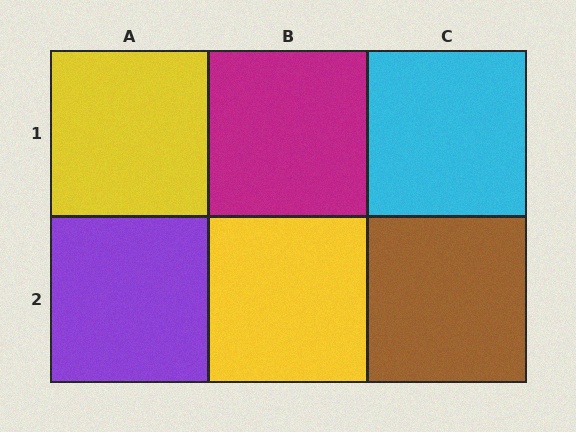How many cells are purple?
1 cell is purple.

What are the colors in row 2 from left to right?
Purple, yellow, brown.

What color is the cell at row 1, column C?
Cyan.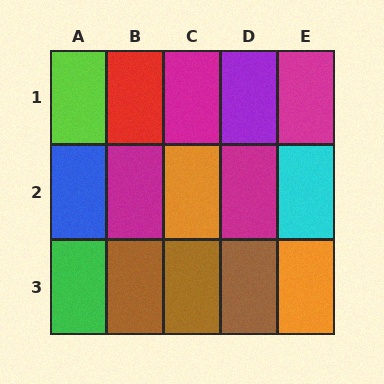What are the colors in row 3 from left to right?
Green, brown, brown, brown, orange.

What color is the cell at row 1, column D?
Purple.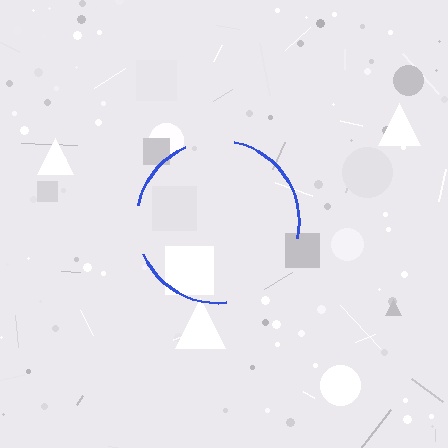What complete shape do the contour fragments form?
The contour fragments form a circle.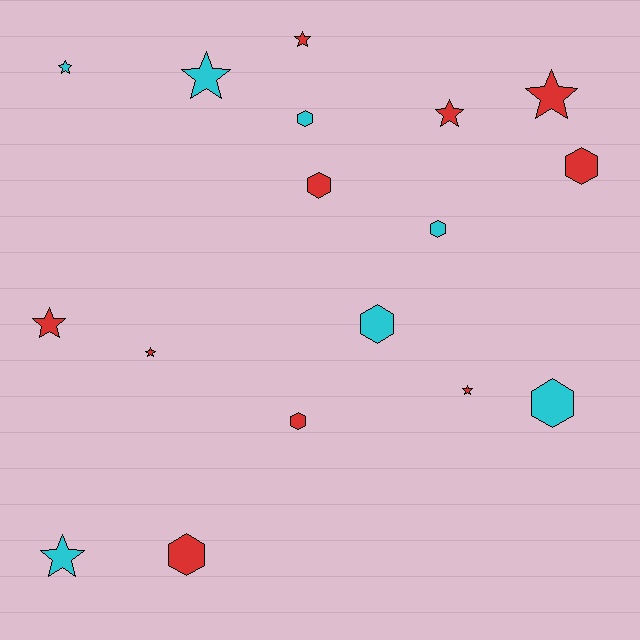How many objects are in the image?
There are 17 objects.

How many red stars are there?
There are 6 red stars.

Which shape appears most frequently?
Star, with 9 objects.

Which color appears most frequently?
Red, with 10 objects.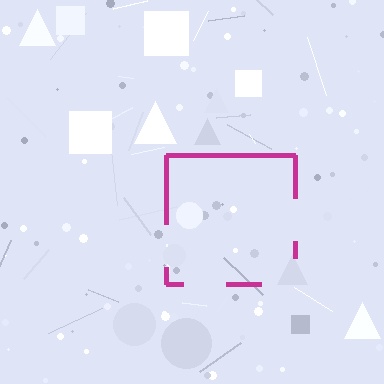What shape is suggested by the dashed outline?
The dashed outline suggests a square.